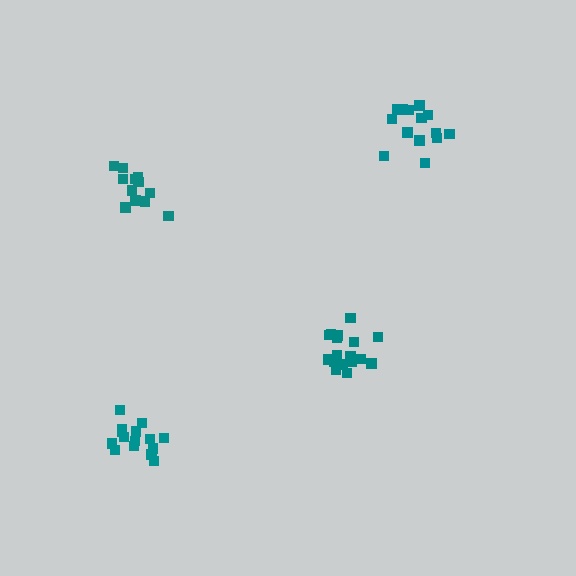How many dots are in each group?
Group 1: 13 dots, Group 2: 17 dots, Group 3: 14 dots, Group 4: 16 dots (60 total).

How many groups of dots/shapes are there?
There are 4 groups.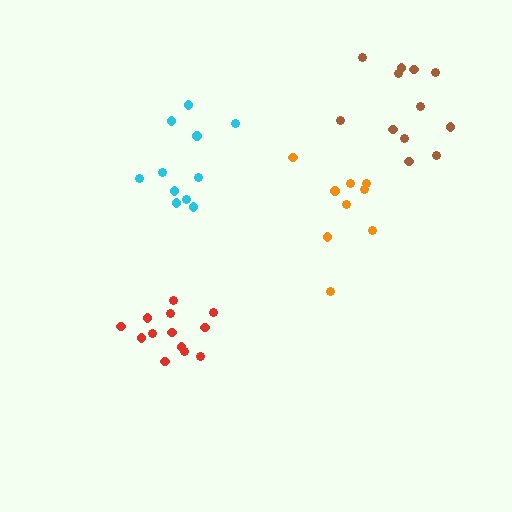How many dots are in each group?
Group 1: 12 dots, Group 2: 13 dots, Group 3: 11 dots, Group 4: 9 dots (45 total).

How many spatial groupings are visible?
There are 4 spatial groupings.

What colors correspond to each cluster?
The clusters are colored: brown, red, cyan, orange.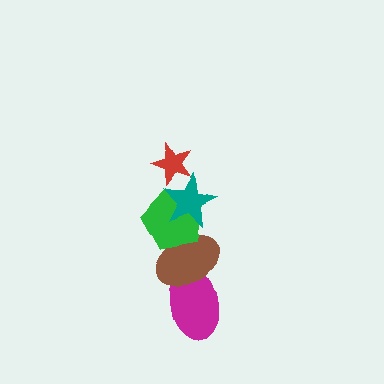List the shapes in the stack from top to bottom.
From top to bottom: the red star, the teal star, the green pentagon, the brown ellipse, the magenta ellipse.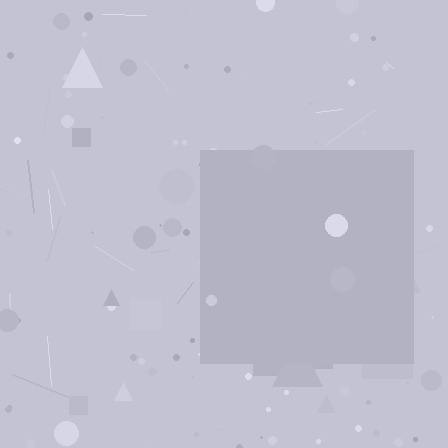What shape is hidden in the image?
A square is hidden in the image.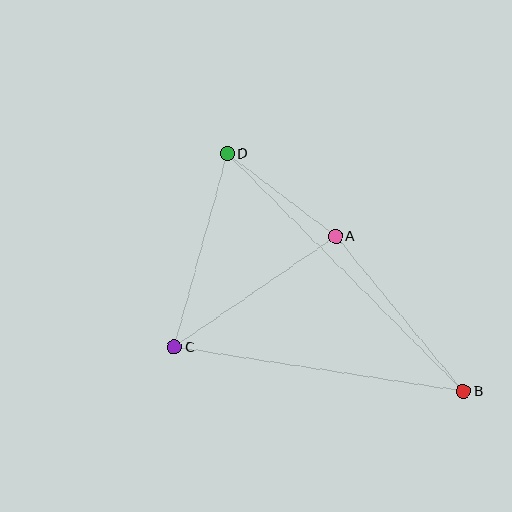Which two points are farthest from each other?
Points B and D are farthest from each other.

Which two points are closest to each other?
Points A and D are closest to each other.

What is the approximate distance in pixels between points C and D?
The distance between C and D is approximately 200 pixels.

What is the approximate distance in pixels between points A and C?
The distance between A and C is approximately 195 pixels.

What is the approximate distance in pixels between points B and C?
The distance between B and C is approximately 292 pixels.